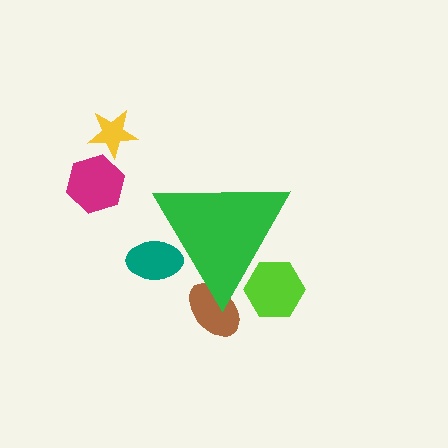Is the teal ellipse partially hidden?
Yes, the teal ellipse is partially hidden behind the green triangle.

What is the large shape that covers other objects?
A green triangle.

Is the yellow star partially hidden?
No, the yellow star is fully visible.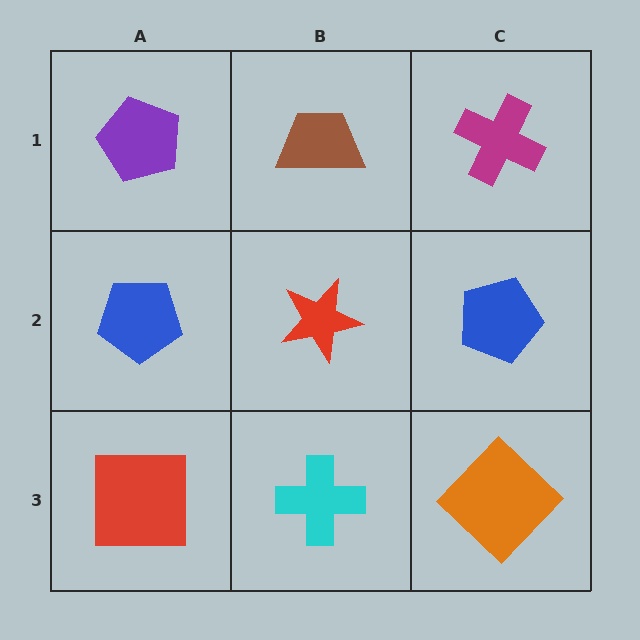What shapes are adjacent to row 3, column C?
A blue pentagon (row 2, column C), a cyan cross (row 3, column B).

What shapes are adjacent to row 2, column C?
A magenta cross (row 1, column C), an orange diamond (row 3, column C), a red star (row 2, column B).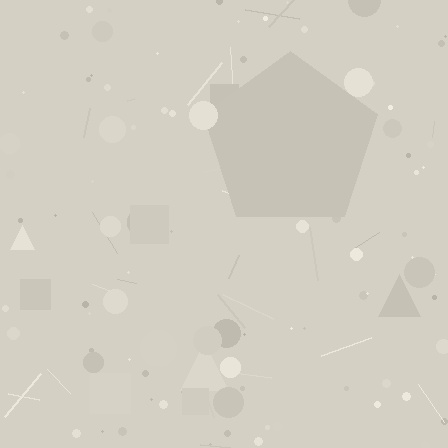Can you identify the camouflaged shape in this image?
The camouflaged shape is a pentagon.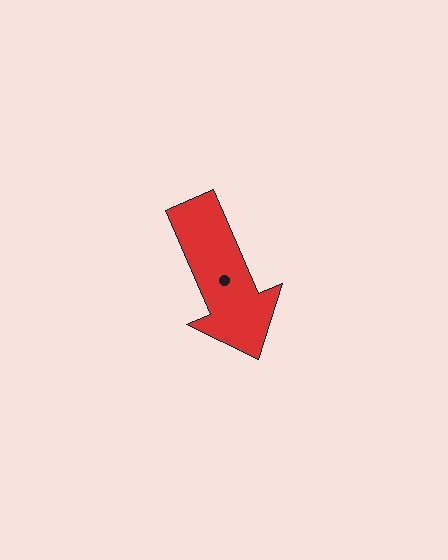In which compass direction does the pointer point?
Southeast.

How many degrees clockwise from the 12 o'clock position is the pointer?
Approximately 156 degrees.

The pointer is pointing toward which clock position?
Roughly 5 o'clock.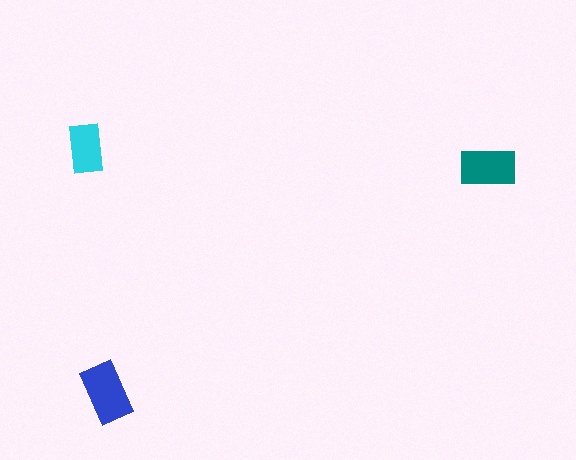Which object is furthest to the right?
The teal rectangle is rightmost.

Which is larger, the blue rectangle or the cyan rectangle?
The blue one.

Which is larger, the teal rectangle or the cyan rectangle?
The teal one.